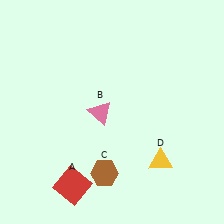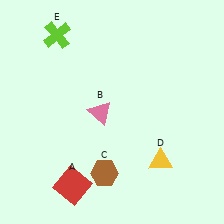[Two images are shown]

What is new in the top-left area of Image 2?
A lime cross (E) was added in the top-left area of Image 2.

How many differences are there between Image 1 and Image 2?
There is 1 difference between the two images.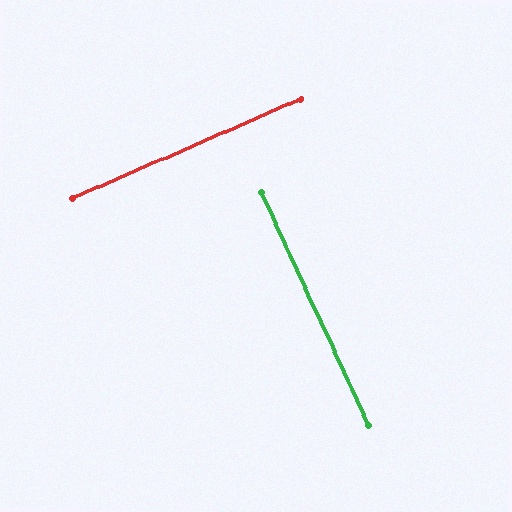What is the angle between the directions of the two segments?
Approximately 89 degrees.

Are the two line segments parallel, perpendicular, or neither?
Perpendicular — they meet at approximately 89°.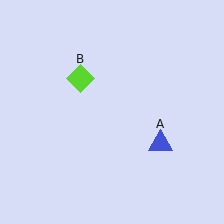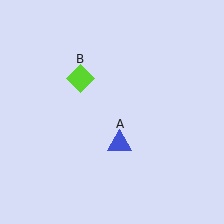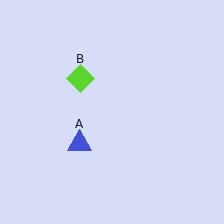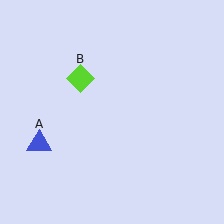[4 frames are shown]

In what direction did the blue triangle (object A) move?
The blue triangle (object A) moved left.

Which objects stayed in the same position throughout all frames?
Lime diamond (object B) remained stationary.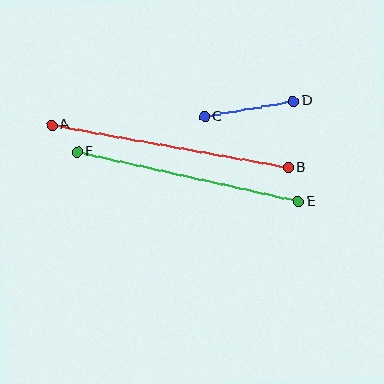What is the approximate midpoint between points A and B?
The midpoint is at approximately (170, 146) pixels.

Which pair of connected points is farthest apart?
Points A and B are farthest apart.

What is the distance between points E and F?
The distance is approximately 227 pixels.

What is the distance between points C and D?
The distance is approximately 90 pixels.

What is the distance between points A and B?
The distance is approximately 240 pixels.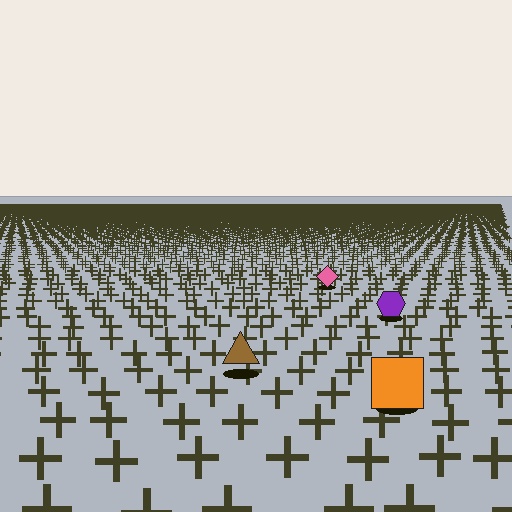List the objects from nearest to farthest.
From nearest to farthest: the orange square, the brown triangle, the purple hexagon, the pink diamond.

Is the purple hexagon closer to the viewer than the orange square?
No. The orange square is closer — you can tell from the texture gradient: the ground texture is coarser near it.